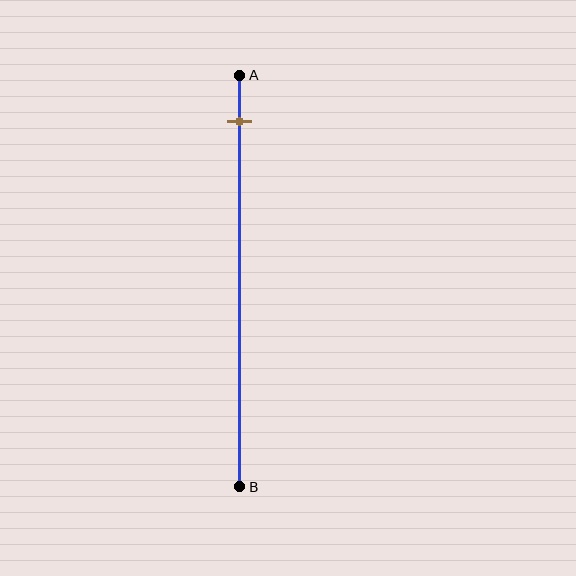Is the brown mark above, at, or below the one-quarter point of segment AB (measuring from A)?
The brown mark is above the one-quarter point of segment AB.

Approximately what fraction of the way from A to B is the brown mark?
The brown mark is approximately 10% of the way from A to B.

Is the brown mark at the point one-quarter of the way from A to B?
No, the mark is at about 10% from A, not at the 25% one-quarter point.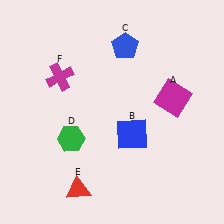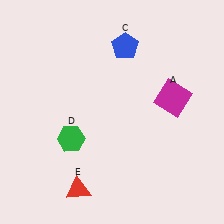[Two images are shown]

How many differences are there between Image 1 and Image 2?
There are 2 differences between the two images.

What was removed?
The magenta cross (F), the blue square (B) were removed in Image 2.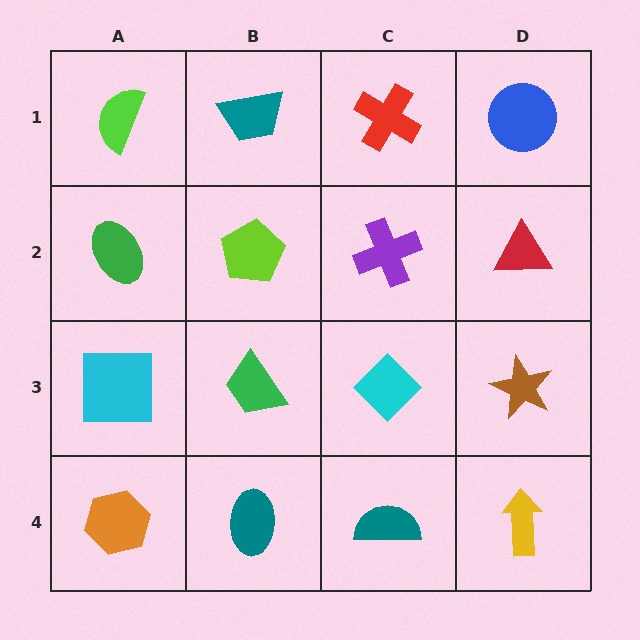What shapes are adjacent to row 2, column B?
A teal trapezoid (row 1, column B), a green trapezoid (row 3, column B), a green ellipse (row 2, column A), a purple cross (row 2, column C).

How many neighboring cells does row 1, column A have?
2.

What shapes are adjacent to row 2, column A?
A lime semicircle (row 1, column A), a cyan square (row 3, column A), a lime pentagon (row 2, column B).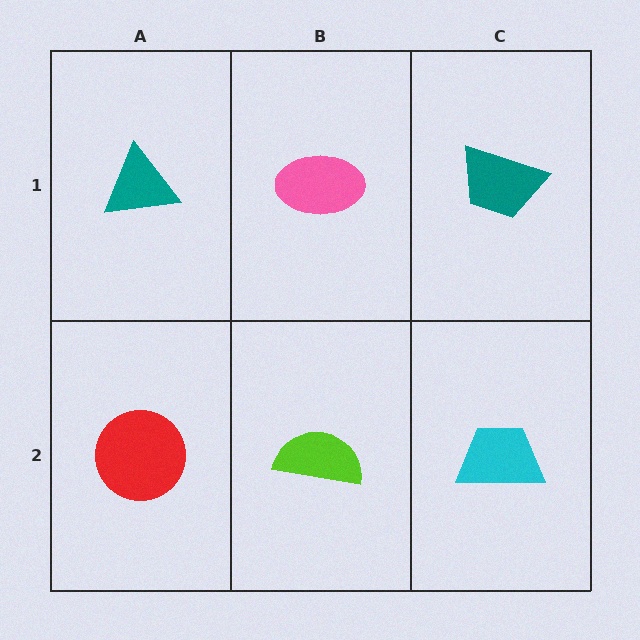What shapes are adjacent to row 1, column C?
A cyan trapezoid (row 2, column C), a pink ellipse (row 1, column B).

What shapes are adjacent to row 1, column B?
A lime semicircle (row 2, column B), a teal triangle (row 1, column A), a teal trapezoid (row 1, column C).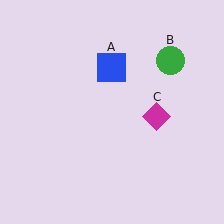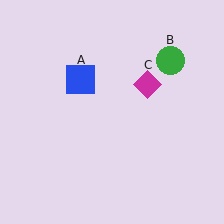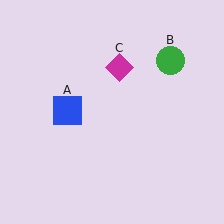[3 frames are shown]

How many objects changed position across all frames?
2 objects changed position: blue square (object A), magenta diamond (object C).